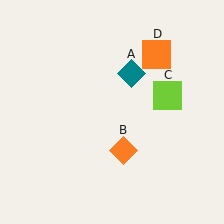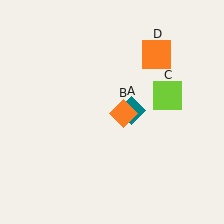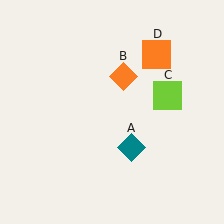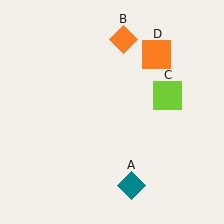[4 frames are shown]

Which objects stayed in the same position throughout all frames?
Lime square (object C) and orange square (object D) remained stationary.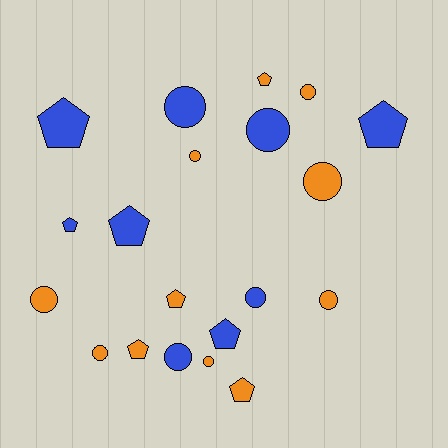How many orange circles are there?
There are 7 orange circles.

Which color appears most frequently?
Orange, with 11 objects.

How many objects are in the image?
There are 20 objects.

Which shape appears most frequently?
Circle, with 11 objects.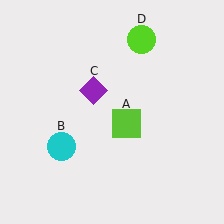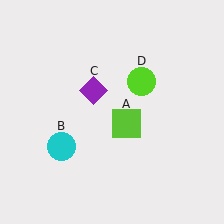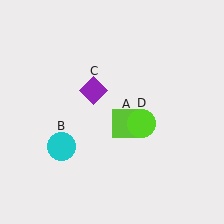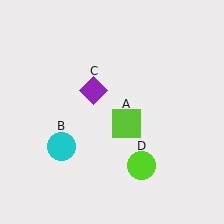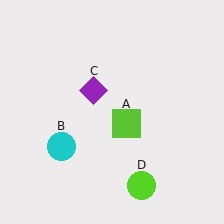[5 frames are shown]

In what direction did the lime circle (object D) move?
The lime circle (object D) moved down.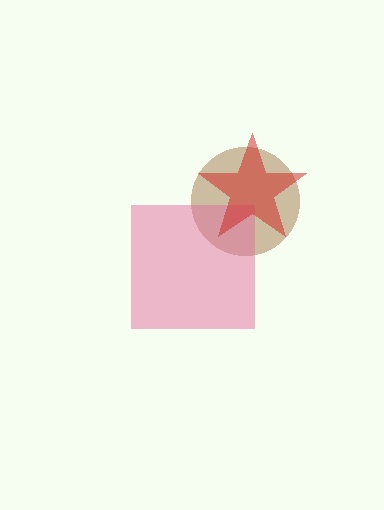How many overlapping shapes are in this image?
There are 3 overlapping shapes in the image.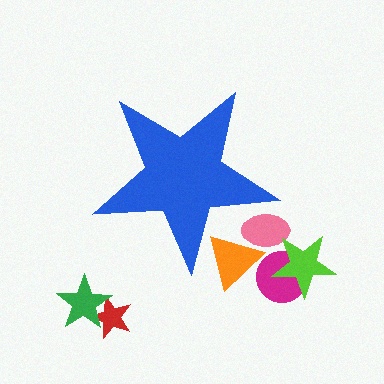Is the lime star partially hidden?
No, the lime star is fully visible.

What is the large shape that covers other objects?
A blue star.